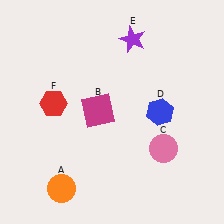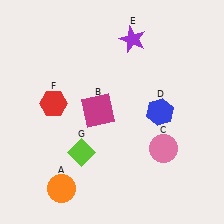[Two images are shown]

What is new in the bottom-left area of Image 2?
A lime diamond (G) was added in the bottom-left area of Image 2.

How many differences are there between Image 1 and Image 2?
There is 1 difference between the two images.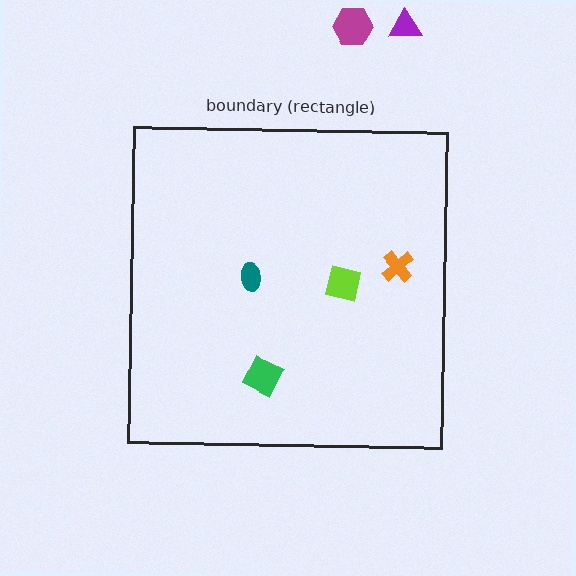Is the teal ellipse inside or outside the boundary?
Inside.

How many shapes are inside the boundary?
4 inside, 2 outside.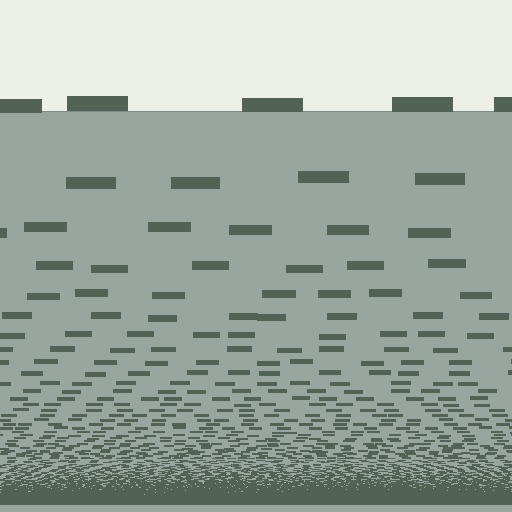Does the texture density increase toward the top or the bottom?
Density increases toward the bottom.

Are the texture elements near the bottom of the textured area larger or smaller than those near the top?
Smaller. The gradient is inverted — elements near the bottom are smaller and denser.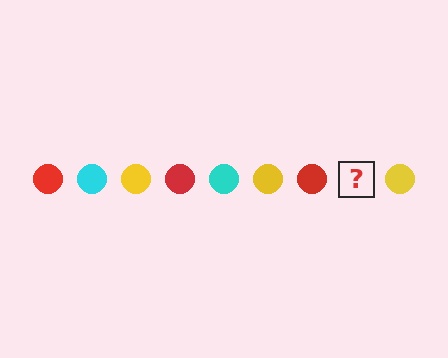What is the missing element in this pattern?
The missing element is a cyan circle.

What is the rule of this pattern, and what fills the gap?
The rule is that the pattern cycles through red, cyan, yellow circles. The gap should be filled with a cyan circle.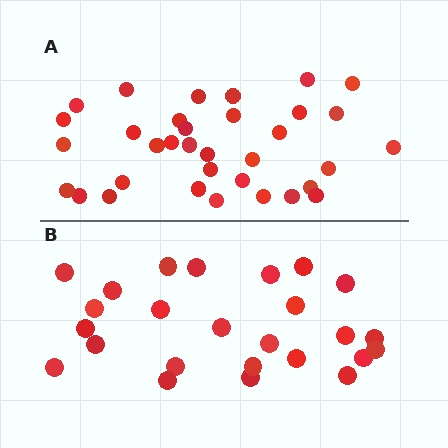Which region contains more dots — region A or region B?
Region A (the top region) has more dots.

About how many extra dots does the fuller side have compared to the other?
Region A has roughly 8 or so more dots than region B.